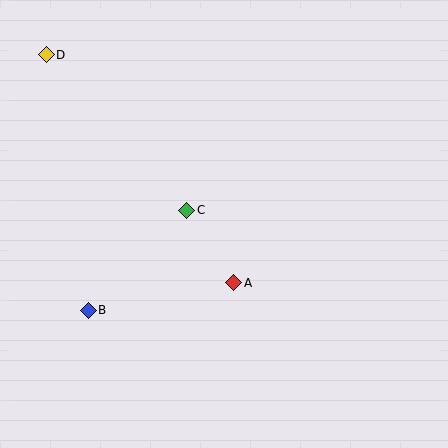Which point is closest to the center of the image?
Point C at (187, 210) is closest to the center.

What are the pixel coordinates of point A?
Point A is at (234, 283).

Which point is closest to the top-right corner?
Point C is closest to the top-right corner.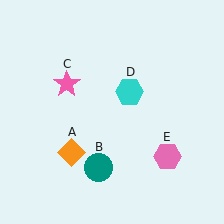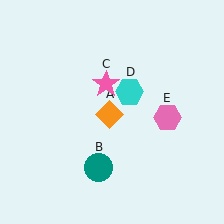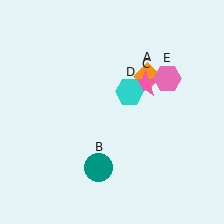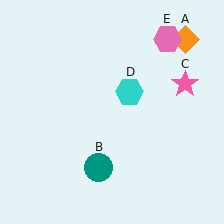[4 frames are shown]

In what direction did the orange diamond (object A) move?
The orange diamond (object A) moved up and to the right.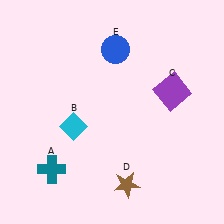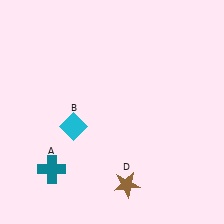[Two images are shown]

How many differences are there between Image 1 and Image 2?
There are 2 differences between the two images.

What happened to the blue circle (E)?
The blue circle (E) was removed in Image 2. It was in the top-right area of Image 1.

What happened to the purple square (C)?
The purple square (C) was removed in Image 2. It was in the top-right area of Image 1.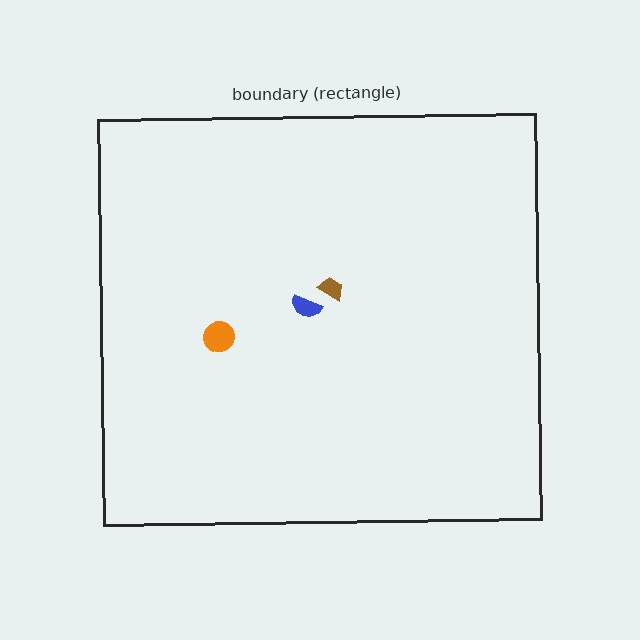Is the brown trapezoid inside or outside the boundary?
Inside.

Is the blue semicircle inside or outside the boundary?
Inside.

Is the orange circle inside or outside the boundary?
Inside.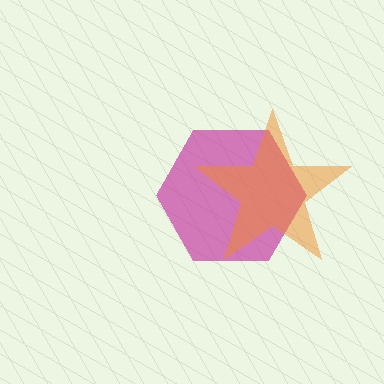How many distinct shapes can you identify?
There are 2 distinct shapes: a magenta hexagon, an orange star.